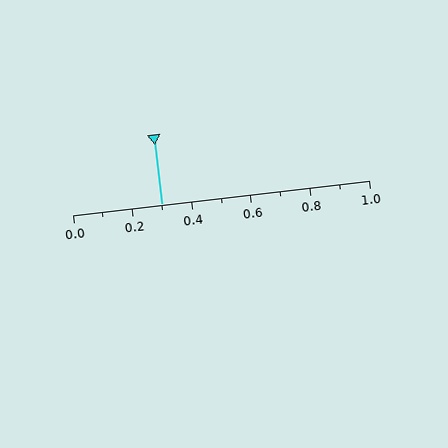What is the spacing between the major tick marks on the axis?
The major ticks are spaced 0.2 apart.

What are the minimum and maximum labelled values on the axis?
The axis runs from 0.0 to 1.0.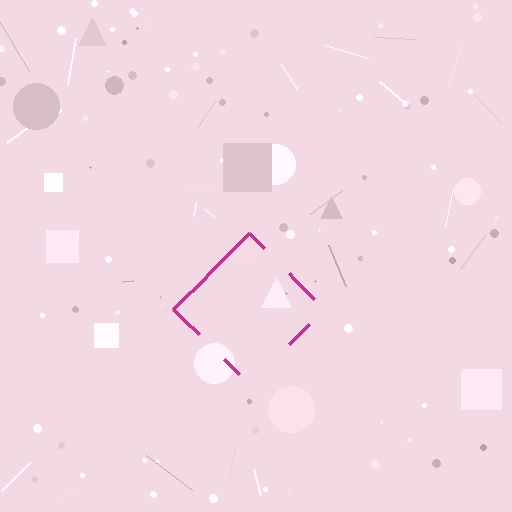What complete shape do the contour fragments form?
The contour fragments form a diamond.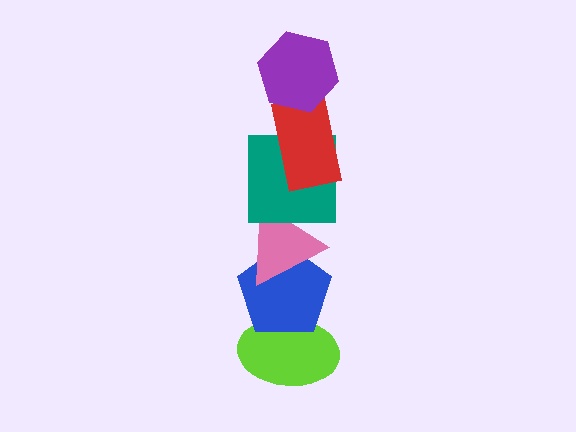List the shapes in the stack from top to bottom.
From top to bottom: the purple hexagon, the red rectangle, the teal square, the pink triangle, the blue pentagon, the lime ellipse.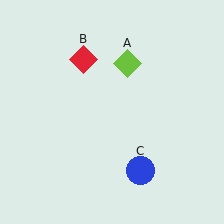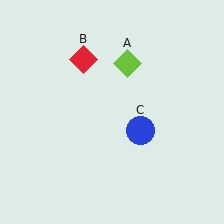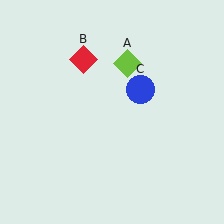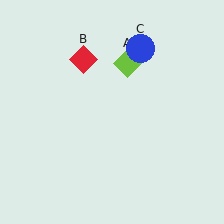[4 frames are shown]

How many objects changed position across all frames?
1 object changed position: blue circle (object C).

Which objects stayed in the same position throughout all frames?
Lime diamond (object A) and red diamond (object B) remained stationary.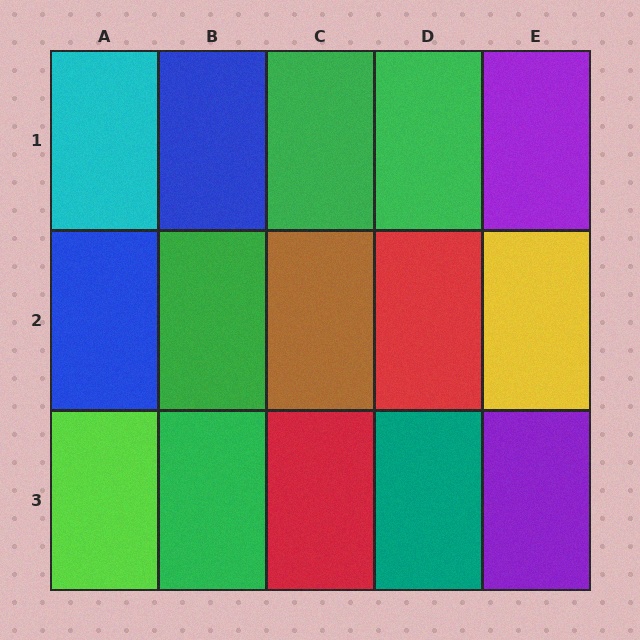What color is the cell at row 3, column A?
Lime.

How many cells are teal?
1 cell is teal.